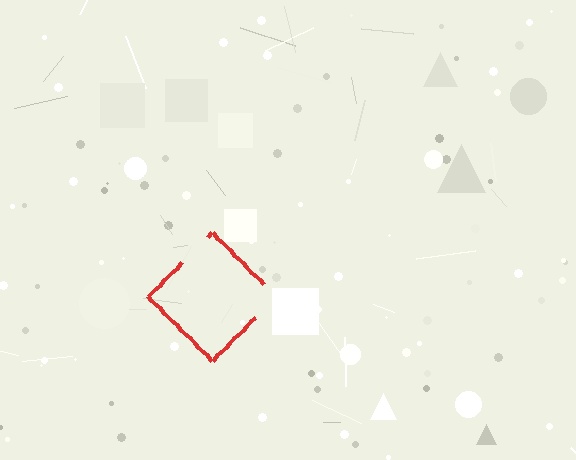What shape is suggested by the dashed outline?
The dashed outline suggests a diamond.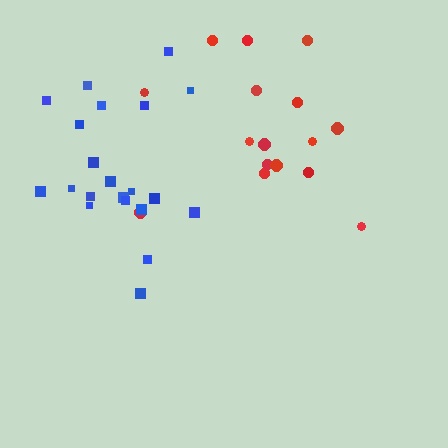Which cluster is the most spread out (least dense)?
Red.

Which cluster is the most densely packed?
Blue.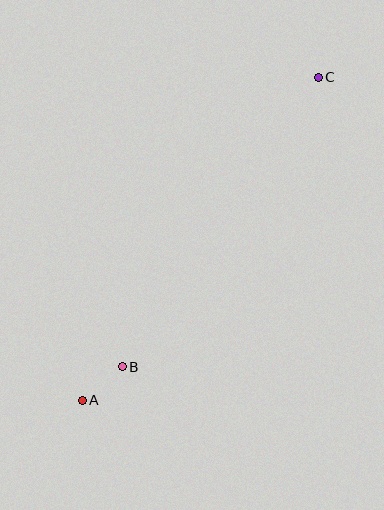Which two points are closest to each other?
Points A and B are closest to each other.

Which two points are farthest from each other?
Points A and C are farthest from each other.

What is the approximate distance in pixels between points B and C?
The distance between B and C is approximately 349 pixels.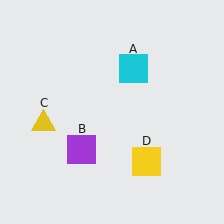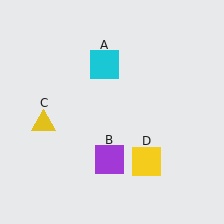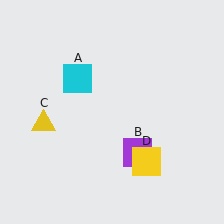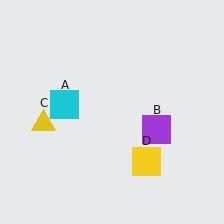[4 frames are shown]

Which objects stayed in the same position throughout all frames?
Yellow triangle (object C) and yellow square (object D) remained stationary.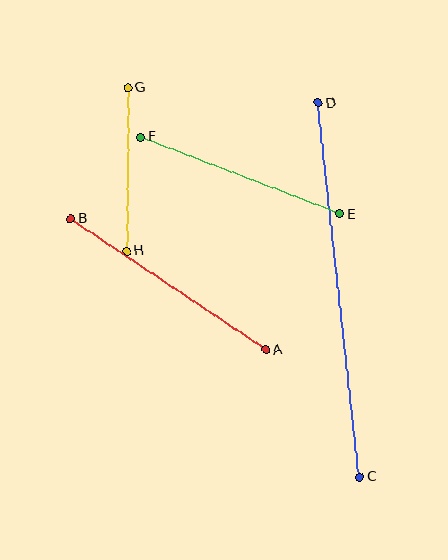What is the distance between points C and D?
The distance is approximately 376 pixels.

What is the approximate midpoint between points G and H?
The midpoint is at approximately (127, 169) pixels.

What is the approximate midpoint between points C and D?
The midpoint is at approximately (339, 290) pixels.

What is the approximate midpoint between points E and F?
The midpoint is at approximately (240, 175) pixels.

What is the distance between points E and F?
The distance is approximately 213 pixels.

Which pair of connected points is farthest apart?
Points C and D are farthest apart.